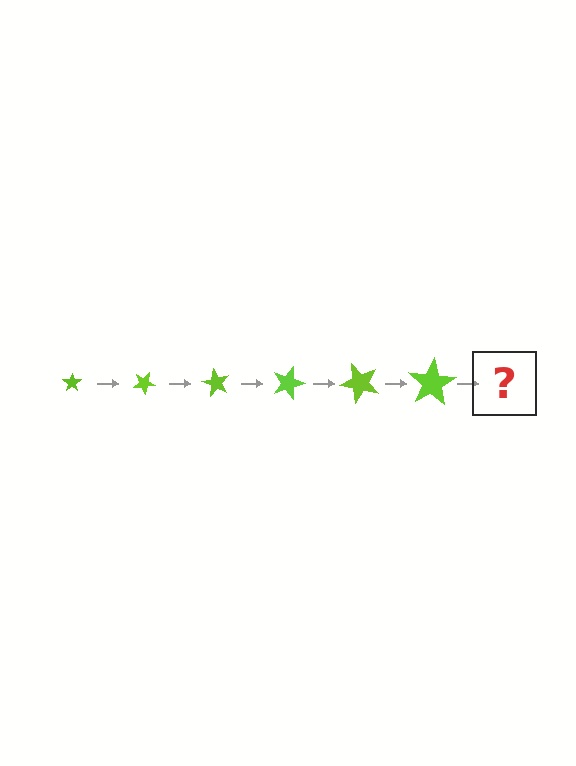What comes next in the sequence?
The next element should be a star, larger than the previous one and rotated 180 degrees from the start.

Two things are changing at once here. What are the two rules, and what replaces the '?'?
The two rules are that the star grows larger each step and it rotates 30 degrees each step. The '?' should be a star, larger than the previous one and rotated 180 degrees from the start.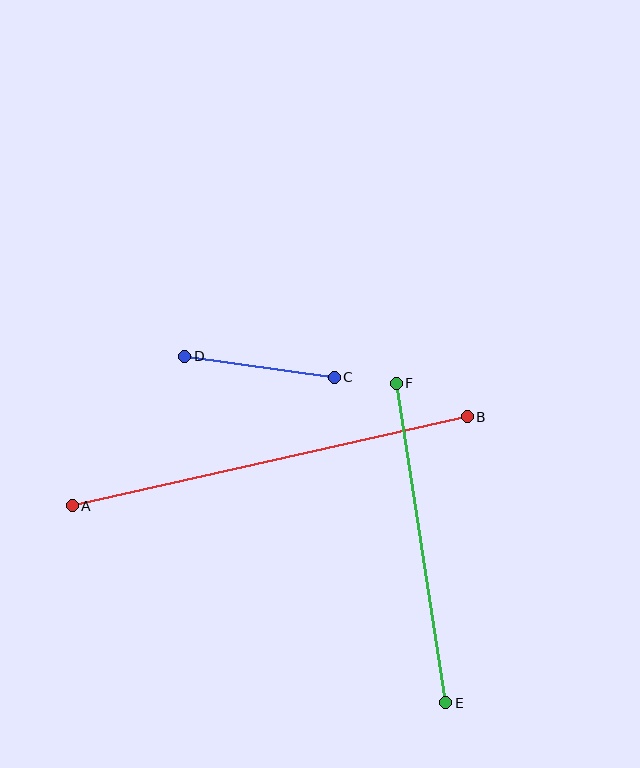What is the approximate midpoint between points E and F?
The midpoint is at approximately (421, 543) pixels.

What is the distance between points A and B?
The distance is approximately 405 pixels.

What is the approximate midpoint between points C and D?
The midpoint is at approximately (259, 367) pixels.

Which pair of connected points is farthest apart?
Points A and B are farthest apart.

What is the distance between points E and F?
The distance is approximately 323 pixels.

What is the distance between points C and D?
The distance is approximately 151 pixels.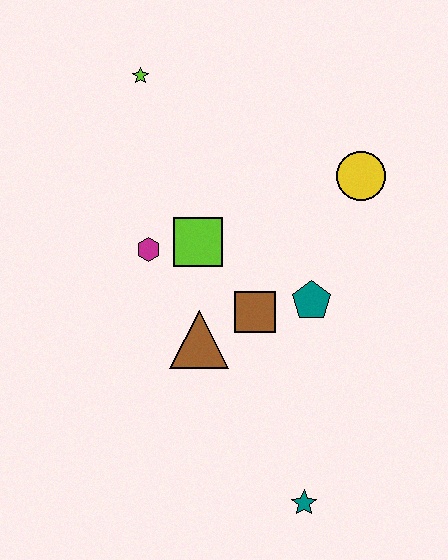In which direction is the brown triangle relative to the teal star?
The brown triangle is above the teal star.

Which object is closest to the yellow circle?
The teal pentagon is closest to the yellow circle.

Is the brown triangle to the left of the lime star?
No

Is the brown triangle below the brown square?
Yes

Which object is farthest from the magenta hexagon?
The teal star is farthest from the magenta hexagon.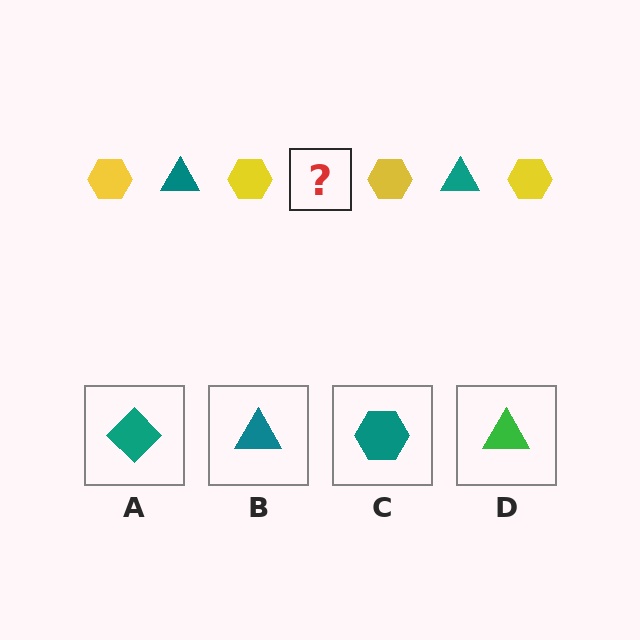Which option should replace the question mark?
Option B.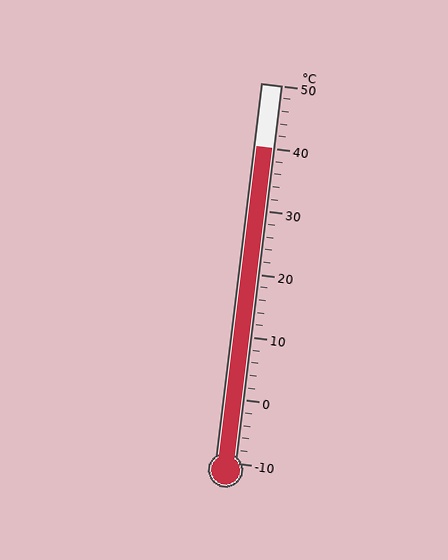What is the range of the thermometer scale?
The thermometer scale ranges from -10°C to 50°C.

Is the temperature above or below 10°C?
The temperature is above 10°C.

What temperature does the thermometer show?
The thermometer shows approximately 40°C.